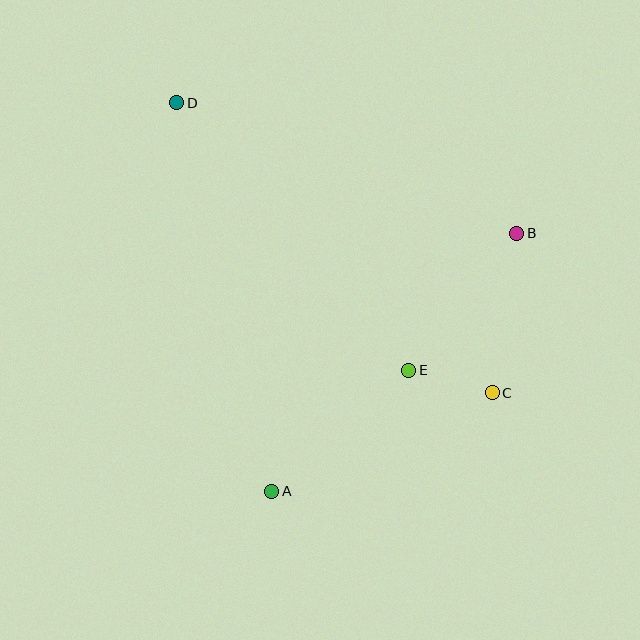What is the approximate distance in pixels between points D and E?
The distance between D and E is approximately 354 pixels.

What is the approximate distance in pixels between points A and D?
The distance between A and D is approximately 400 pixels.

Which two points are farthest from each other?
Points C and D are farthest from each other.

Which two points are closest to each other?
Points C and E are closest to each other.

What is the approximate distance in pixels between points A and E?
The distance between A and E is approximately 183 pixels.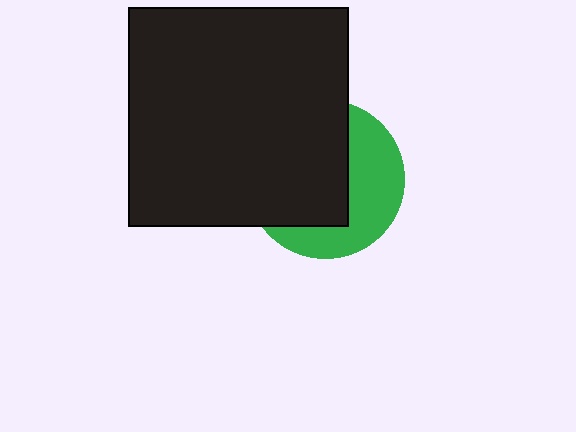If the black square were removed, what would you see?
You would see the complete green circle.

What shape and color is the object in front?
The object in front is a black square.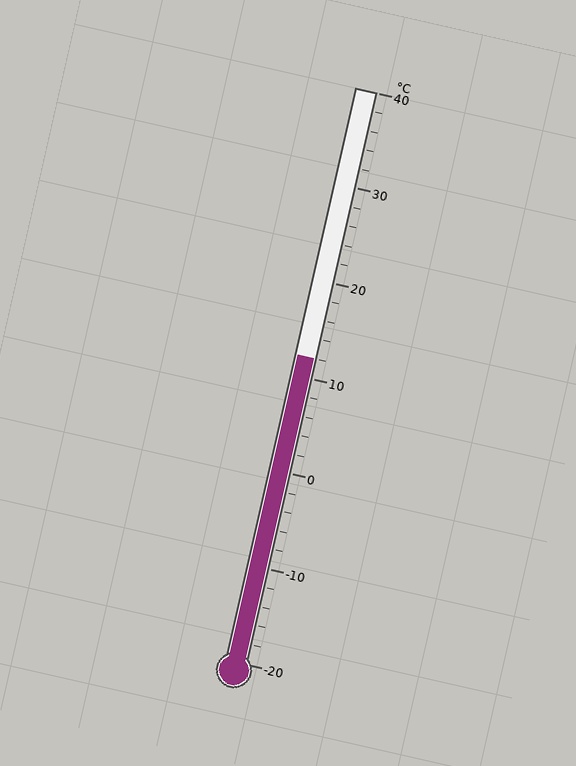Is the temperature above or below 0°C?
The temperature is above 0°C.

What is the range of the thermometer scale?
The thermometer scale ranges from -20°C to 40°C.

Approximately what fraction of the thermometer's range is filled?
The thermometer is filled to approximately 55% of its range.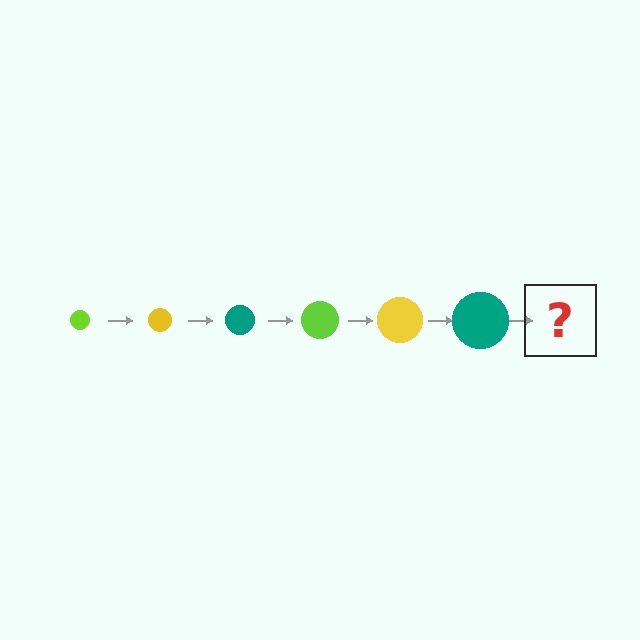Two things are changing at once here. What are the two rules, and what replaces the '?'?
The two rules are that the circle grows larger each step and the color cycles through lime, yellow, and teal. The '?' should be a lime circle, larger than the previous one.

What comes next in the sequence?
The next element should be a lime circle, larger than the previous one.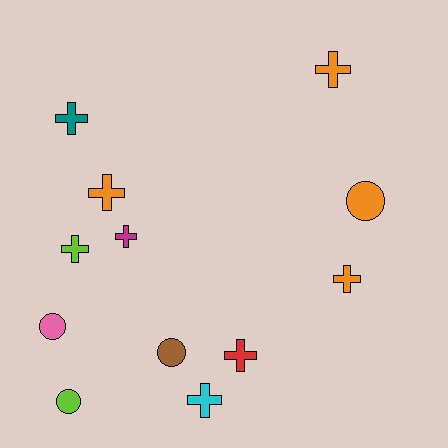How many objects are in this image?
There are 12 objects.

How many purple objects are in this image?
There are no purple objects.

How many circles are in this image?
There are 4 circles.